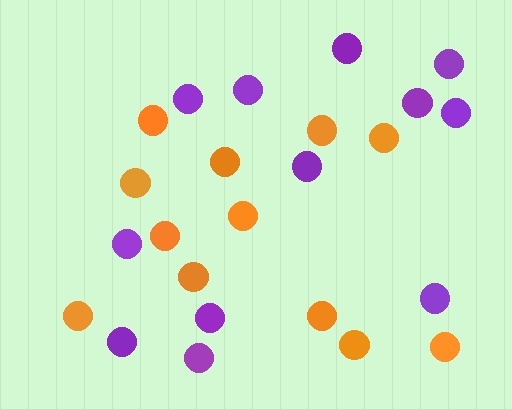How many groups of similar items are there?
There are 2 groups: one group of purple circles (12) and one group of orange circles (12).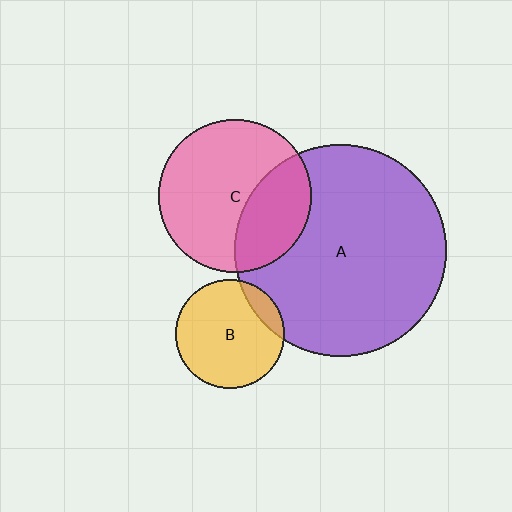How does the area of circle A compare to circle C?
Approximately 1.9 times.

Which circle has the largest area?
Circle A (purple).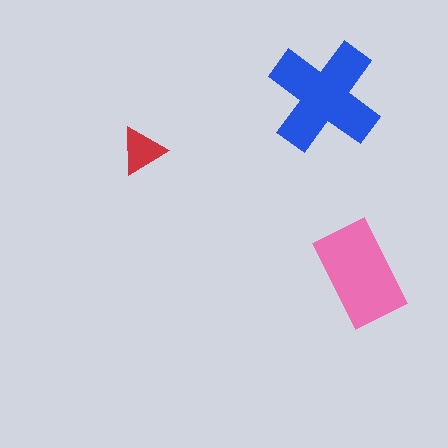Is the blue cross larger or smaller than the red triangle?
Larger.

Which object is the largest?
The blue cross.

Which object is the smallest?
The red triangle.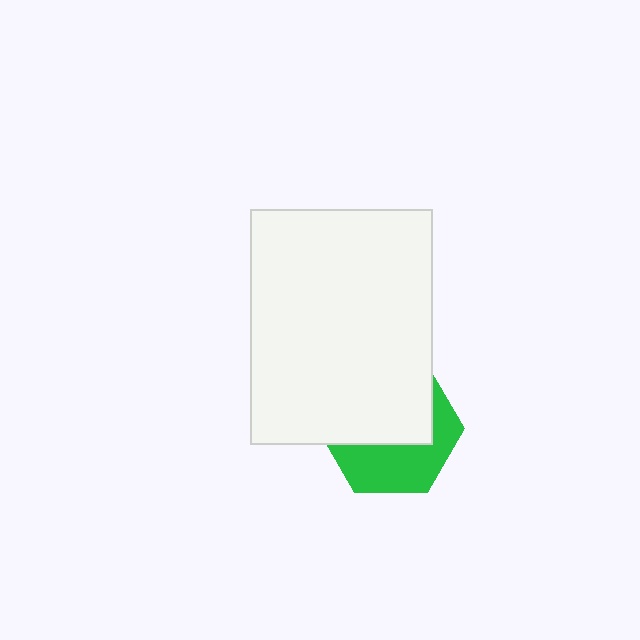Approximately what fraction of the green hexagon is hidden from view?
Roughly 57% of the green hexagon is hidden behind the white rectangle.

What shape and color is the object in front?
The object in front is a white rectangle.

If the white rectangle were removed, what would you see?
You would see the complete green hexagon.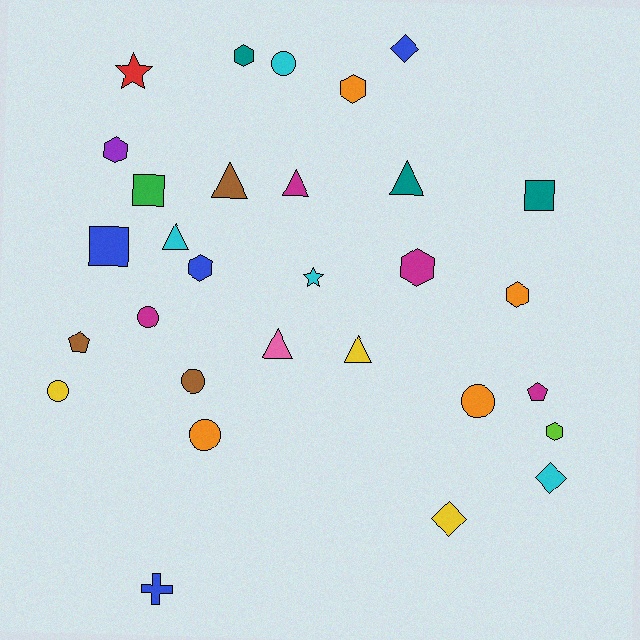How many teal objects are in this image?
There are 3 teal objects.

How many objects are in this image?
There are 30 objects.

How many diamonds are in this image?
There are 3 diamonds.